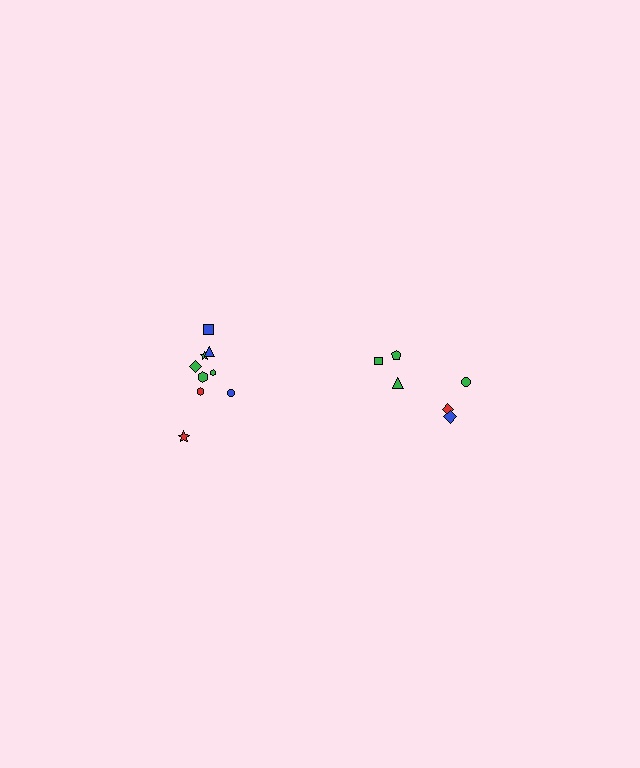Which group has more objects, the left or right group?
The left group.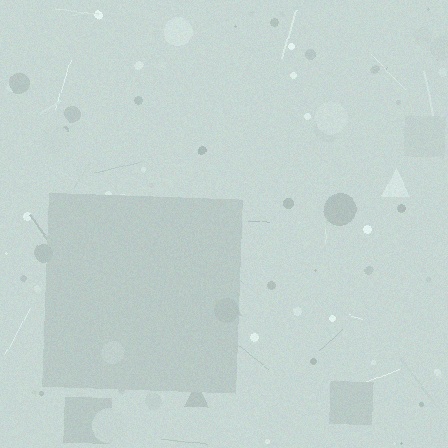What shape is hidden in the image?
A square is hidden in the image.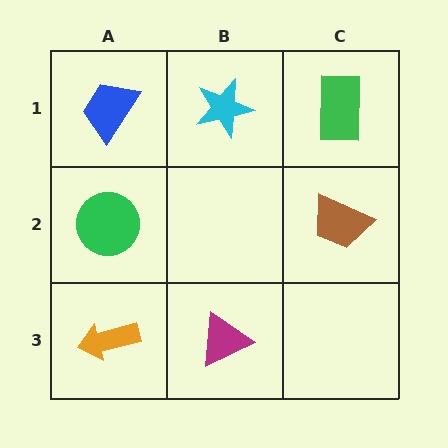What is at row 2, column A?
A green circle.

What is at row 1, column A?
A blue trapezoid.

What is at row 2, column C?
A brown trapezoid.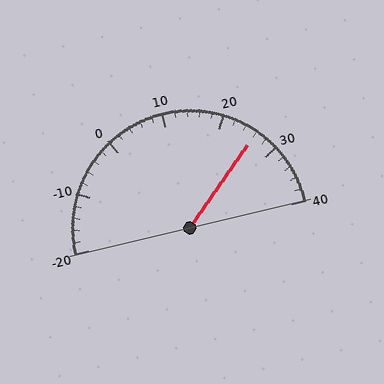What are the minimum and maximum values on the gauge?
The gauge ranges from -20 to 40.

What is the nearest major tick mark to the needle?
The nearest major tick mark is 30.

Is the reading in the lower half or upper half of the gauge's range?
The reading is in the upper half of the range (-20 to 40).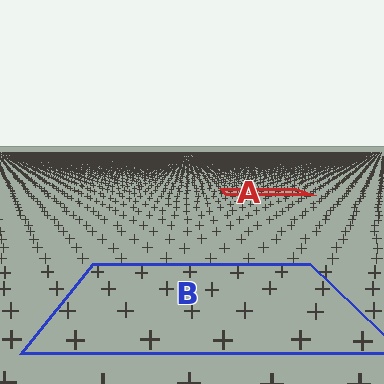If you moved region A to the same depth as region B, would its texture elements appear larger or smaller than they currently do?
They would appear larger. At a closer depth, the same texture elements are projected at a bigger on-screen size.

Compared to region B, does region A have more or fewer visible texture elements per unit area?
Region A has more texture elements per unit area — they are packed more densely because it is farther away.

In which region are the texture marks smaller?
The texture marks are smaller in region A, because it is farther away.